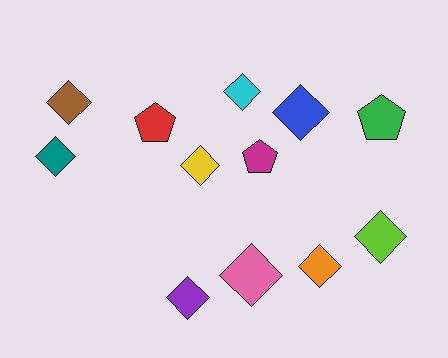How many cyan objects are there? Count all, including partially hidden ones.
There is 1 cyan object.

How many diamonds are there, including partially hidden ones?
There are 9 diamonds.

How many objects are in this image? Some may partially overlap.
There are 12 objects.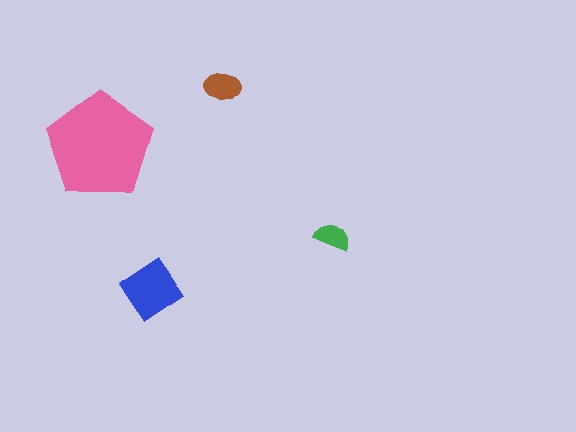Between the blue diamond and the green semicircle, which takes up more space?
The blue diamond.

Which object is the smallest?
The green semicircle.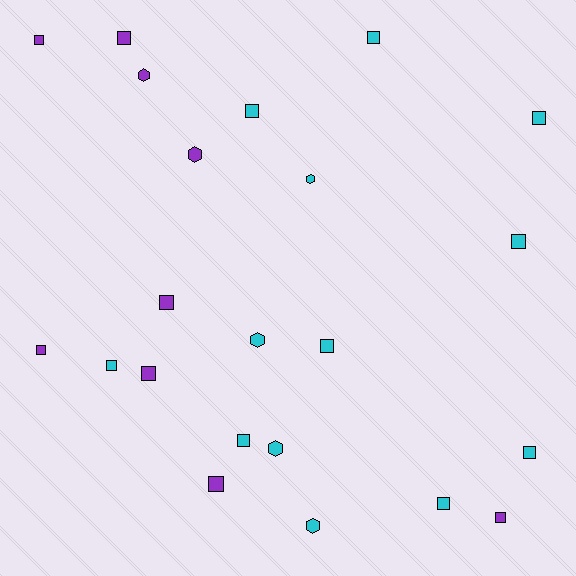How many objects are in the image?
There are 22 objects.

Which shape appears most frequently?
Square, with 16 objects.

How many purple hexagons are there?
There are 2 purple hexagons.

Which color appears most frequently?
Cyan, with 13 objects.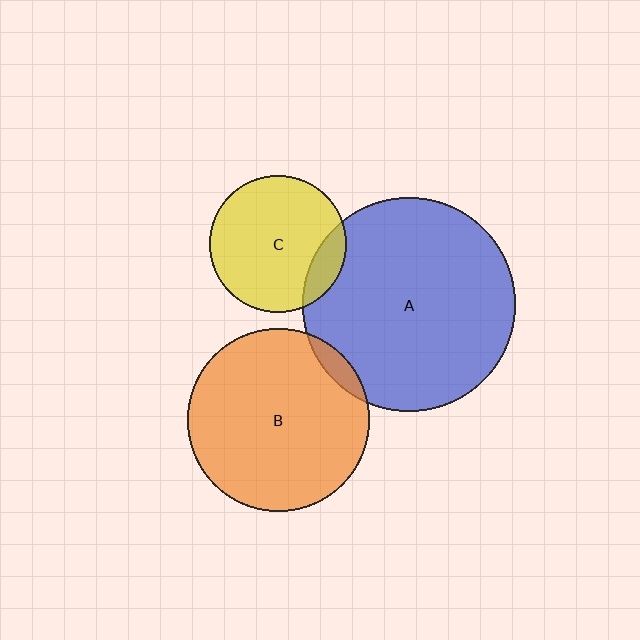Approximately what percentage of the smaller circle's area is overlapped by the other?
Approximately 15%.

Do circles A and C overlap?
Yes.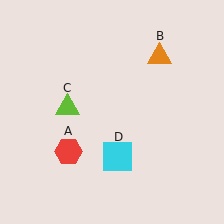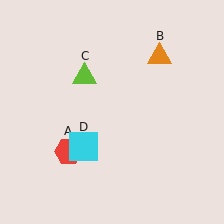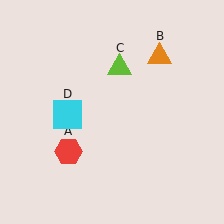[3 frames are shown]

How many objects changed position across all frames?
2 objects changed position: lime triangle (object C), cyan square (object D).